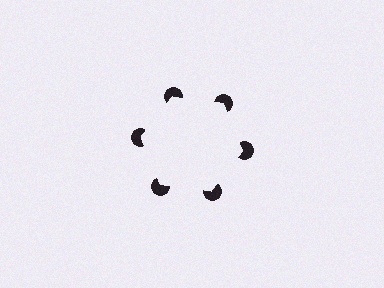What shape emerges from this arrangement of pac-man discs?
An illusory hexagon — its edges are inferred from the aligned wedge cuts in the pac-man discs, not physically drawn.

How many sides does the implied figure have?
6 sides.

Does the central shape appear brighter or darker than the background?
It typically appears slightly brighter than the background, even though no actual brightness change is drawn.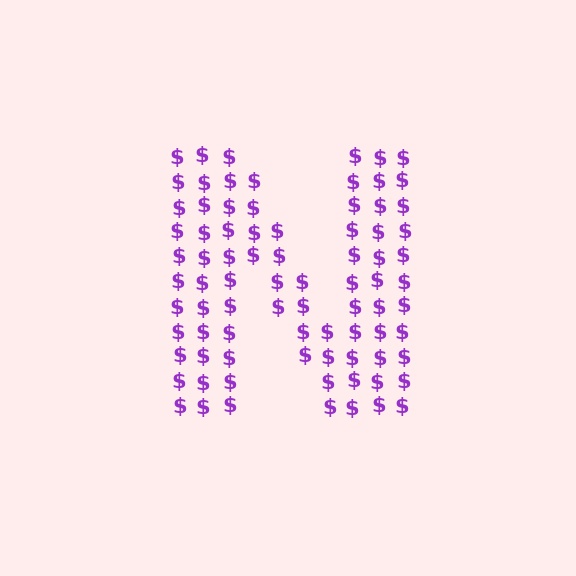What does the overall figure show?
The overall figure shows the letter N.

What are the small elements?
The small elements are dollar signs.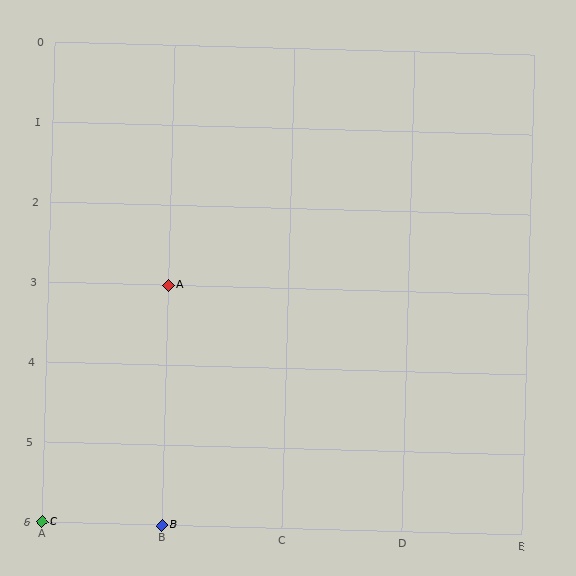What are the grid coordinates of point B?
Point B is at grid coordinates (B, 6).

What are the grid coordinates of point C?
Point C is at grid coordinates (A, 6).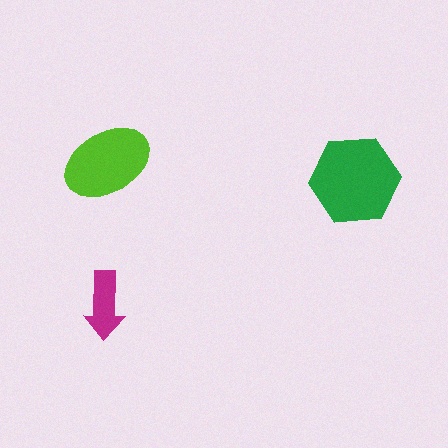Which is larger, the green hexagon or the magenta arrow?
The green hexagon.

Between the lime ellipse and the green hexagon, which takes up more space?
The green hexagon.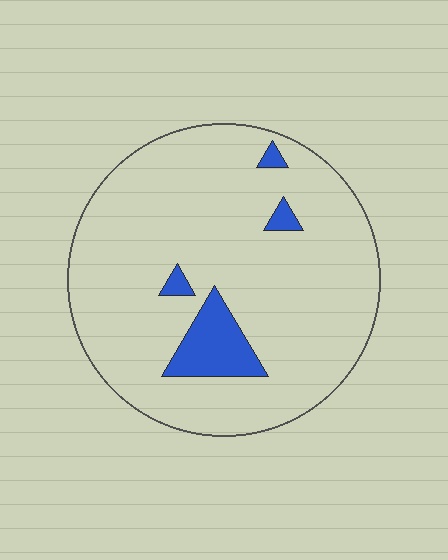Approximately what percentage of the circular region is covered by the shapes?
Approximately 10%.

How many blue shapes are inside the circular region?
4.